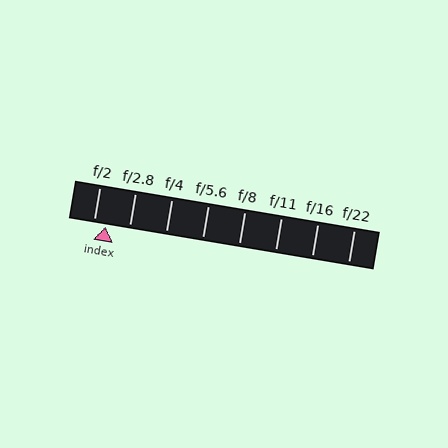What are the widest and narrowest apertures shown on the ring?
The widest aperture shown is f/2 and the narrowest is f/22.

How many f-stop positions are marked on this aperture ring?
There are 8 f-stop positions marked.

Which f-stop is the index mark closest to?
The index mark is closest to f/2.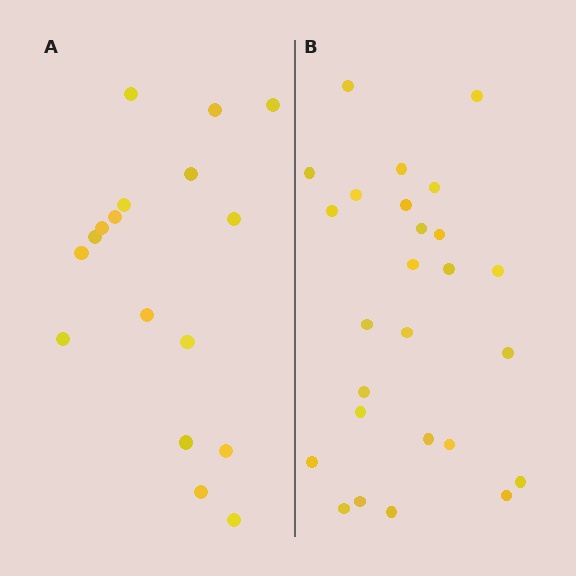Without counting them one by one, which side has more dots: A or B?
Region B (the right region) has more dots.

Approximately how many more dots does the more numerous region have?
Region B has roughly 8 or so more dots than region A.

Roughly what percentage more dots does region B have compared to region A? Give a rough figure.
About 55% more.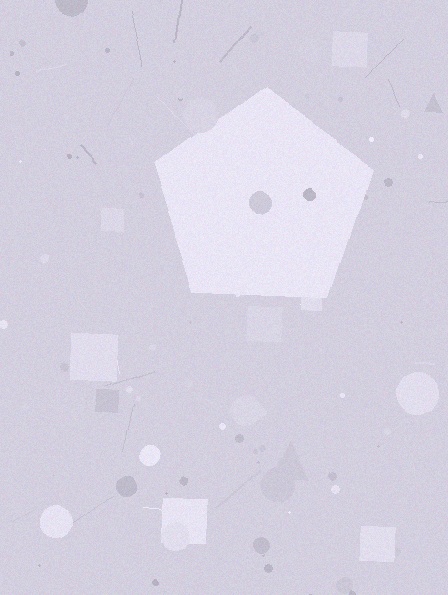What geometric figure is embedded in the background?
A pentagon is embedded in the background.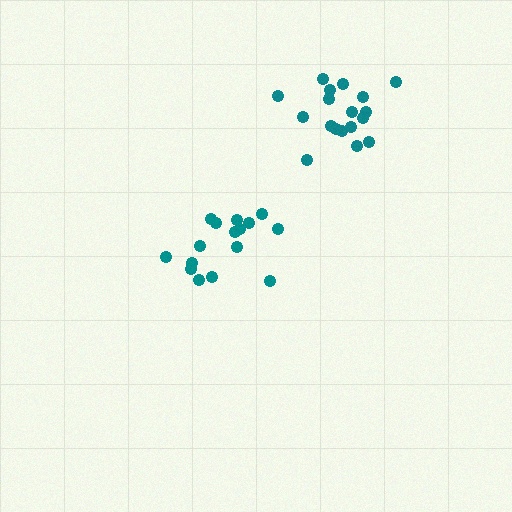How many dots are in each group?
Group 1: 16 dots, Group 2: 18 dots (34 total).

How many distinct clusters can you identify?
There are 2 distinct clusters.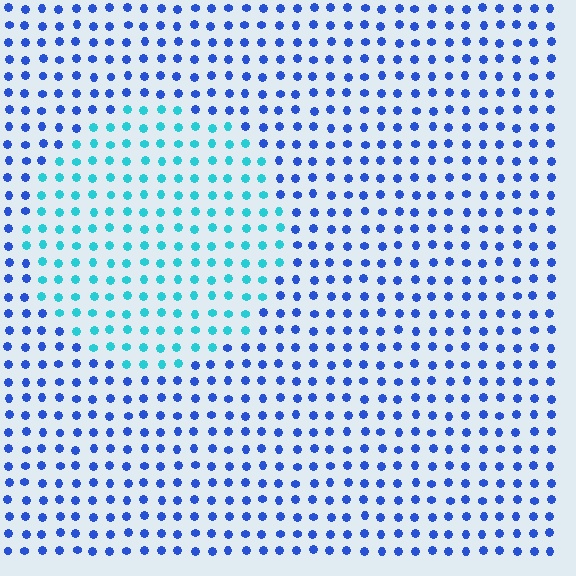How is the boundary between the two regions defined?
The boundary is defined purely by a slight shift in hue (about 43 degrees). Spacing, size, and orientation are identical on both sides.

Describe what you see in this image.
The image is filled with small blue elements in a uniform arrangement. A circle-shaped region is visible where the elements are tinted to a slightly different hue, forming a subtle color boundary.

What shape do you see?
I see a circle.